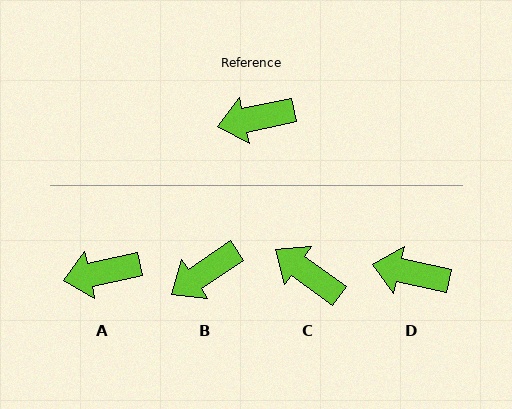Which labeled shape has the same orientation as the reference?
A.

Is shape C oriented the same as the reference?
No, it is off by about 48 degrees.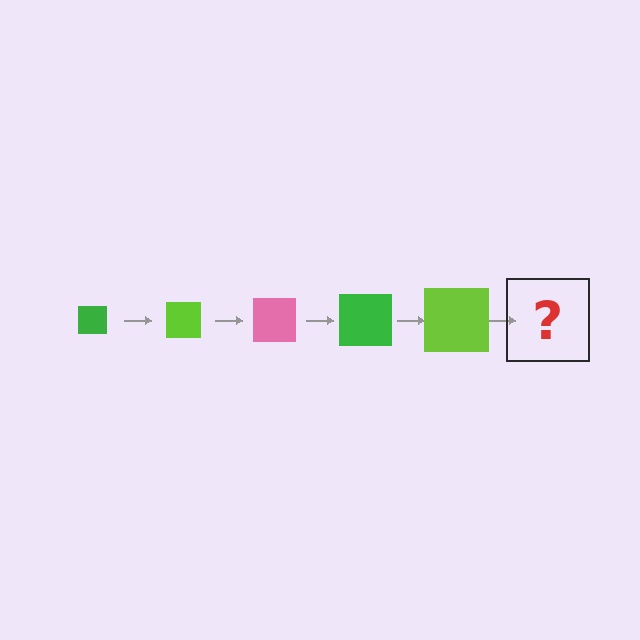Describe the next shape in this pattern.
It should be a pink square, larger than the previous one.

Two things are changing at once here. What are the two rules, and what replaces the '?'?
The two rules are that the square grows larger each step and the color cycles through green, lime, and pink. The '?' should be a pink square, larger than the previous one.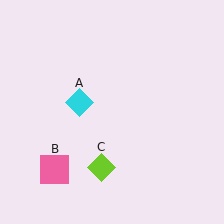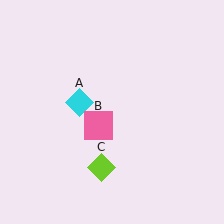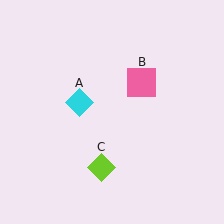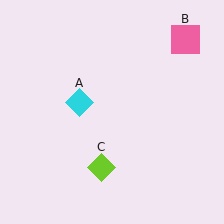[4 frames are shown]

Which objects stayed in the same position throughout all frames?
Cyan diamond (object A) and lime diamond (object C) remained stationary.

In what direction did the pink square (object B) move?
The pink square (object B) moved up and to the right.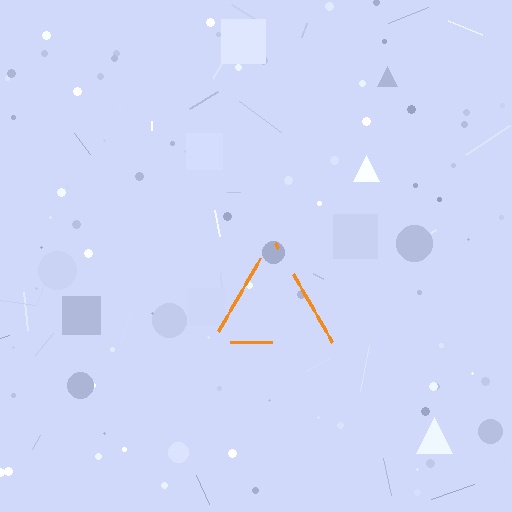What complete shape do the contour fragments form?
The contour fragments form a triangle.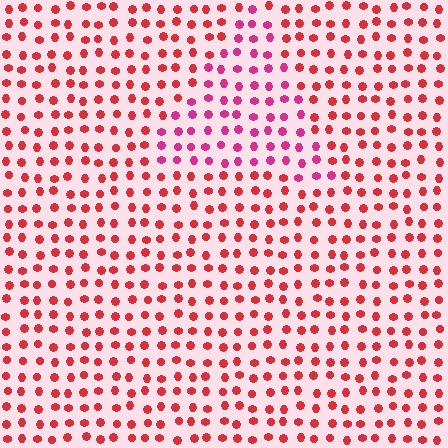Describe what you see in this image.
The image is filled with small red elements in a uniform arrangement. A triangle-shaped region is visible where the elements are tinted to a slightly different hue, forming a subtle color boundary.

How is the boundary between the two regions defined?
The boundary is defined purely by a slight shift in hue (about 31 degrees). Spacing, size, and orientation are identical on both sides.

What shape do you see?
I see a triangle.